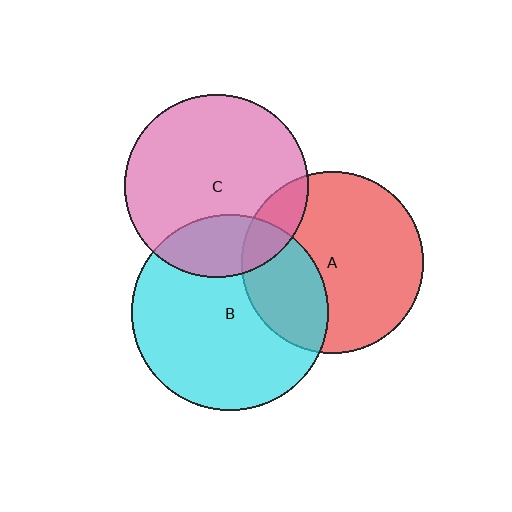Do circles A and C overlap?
Yes.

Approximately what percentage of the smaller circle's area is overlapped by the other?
Approximately 15%.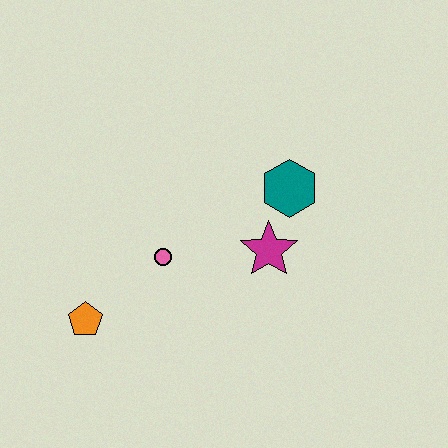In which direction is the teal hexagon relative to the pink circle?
The teal hexagon is to the right of the pink circle.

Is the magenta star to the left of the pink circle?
No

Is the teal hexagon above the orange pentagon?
Yes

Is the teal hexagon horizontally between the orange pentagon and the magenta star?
No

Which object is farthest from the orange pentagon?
The teal hexagon is farthest from the orange pentagon.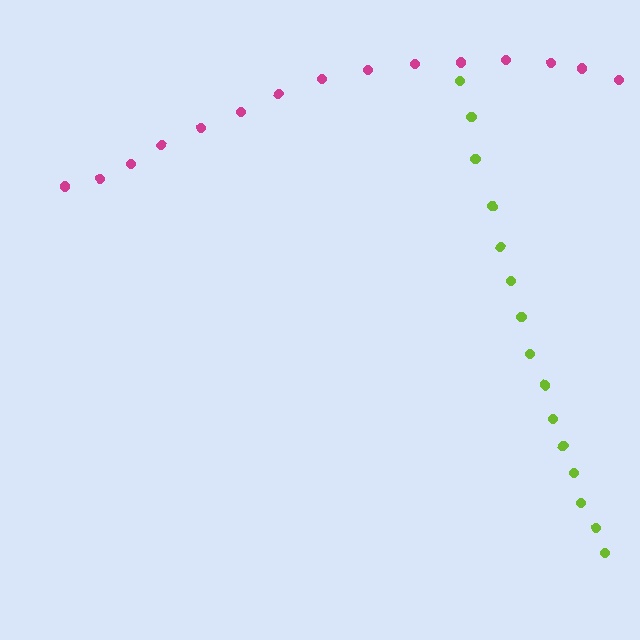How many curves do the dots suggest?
There are 2 distinct paths.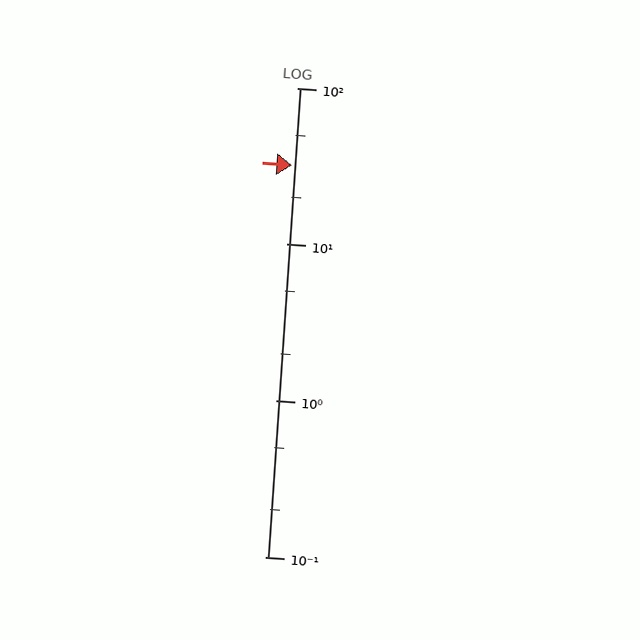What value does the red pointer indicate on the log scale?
The pointer indicates approximately 32.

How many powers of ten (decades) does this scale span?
The scale spans 3 decades, from 0.1 to 100.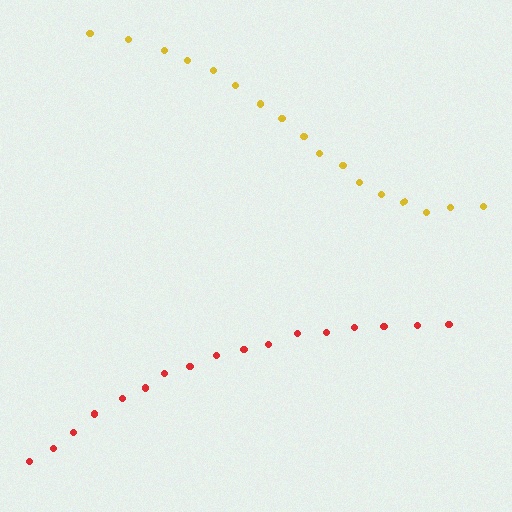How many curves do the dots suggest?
There are 2 distinct paths.